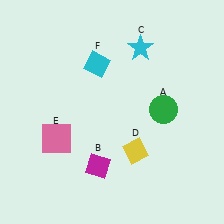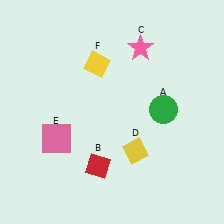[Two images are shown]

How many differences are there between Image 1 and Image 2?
There are 3 differences between the two images.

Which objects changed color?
B changed from magenta to red. C changed from cyan to pink. F changed from cyan to yellow.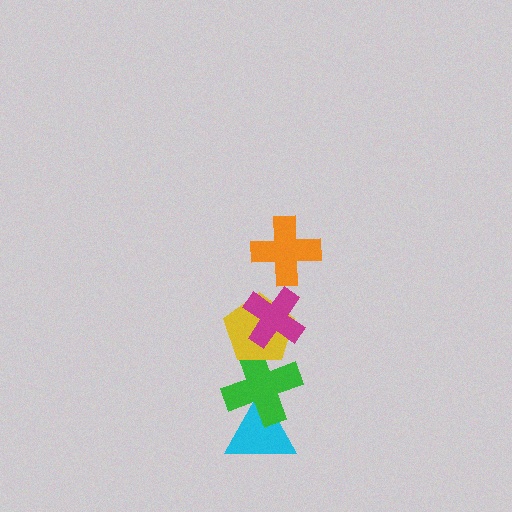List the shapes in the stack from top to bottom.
From top to bottom: the orange cross, the magenta cross, the yellow pentagon, the green cross, the cyan triangle.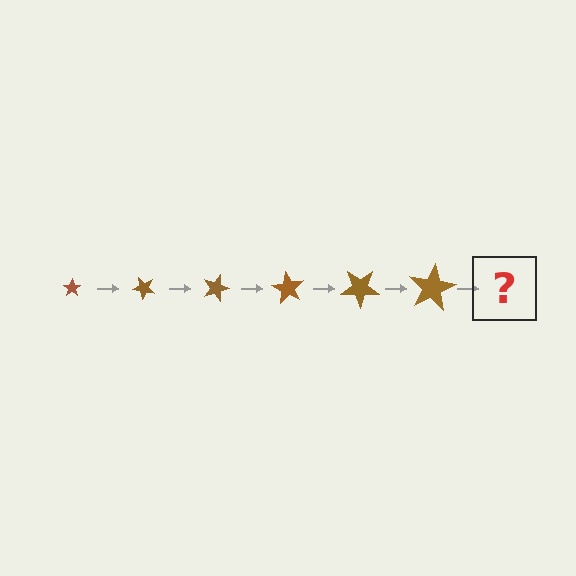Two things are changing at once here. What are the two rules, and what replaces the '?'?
The two rules are that the star grows larger each step and it rotates 45 degrees each step. The '?' should be a star, larger than the previous one and rotated 270 degrees from the start.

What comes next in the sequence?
The next element should be a star, larger than the previous one and rotated 270 degrees from the start.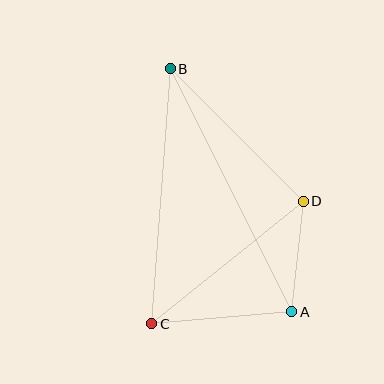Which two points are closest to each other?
Points A and D are closest to each other.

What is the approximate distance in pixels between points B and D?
The distance between B and D is approximately 188 pixels.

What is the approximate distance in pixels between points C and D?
The distance between C and D is approximately 195 pixels.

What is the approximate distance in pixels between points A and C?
The distance between A and C is approximately 140 pixels.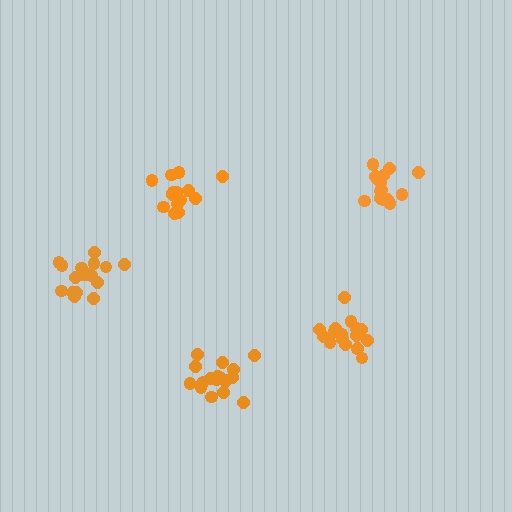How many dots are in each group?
Group 1: 17 dots, Group 2: 19 dots, Group 3: 15 dots, Group 4: 17 dots, Group 5: 15 dots (83 total).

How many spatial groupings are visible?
There are 5 spatial groupings.